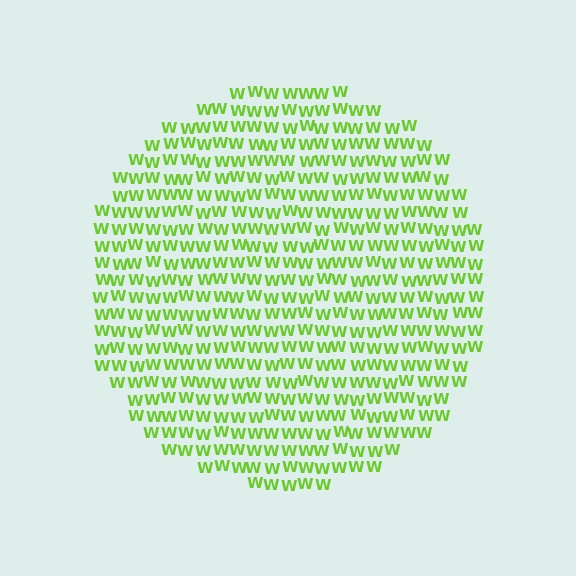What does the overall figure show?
The overall figure shows a circle.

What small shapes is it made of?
It is made of small letter W's.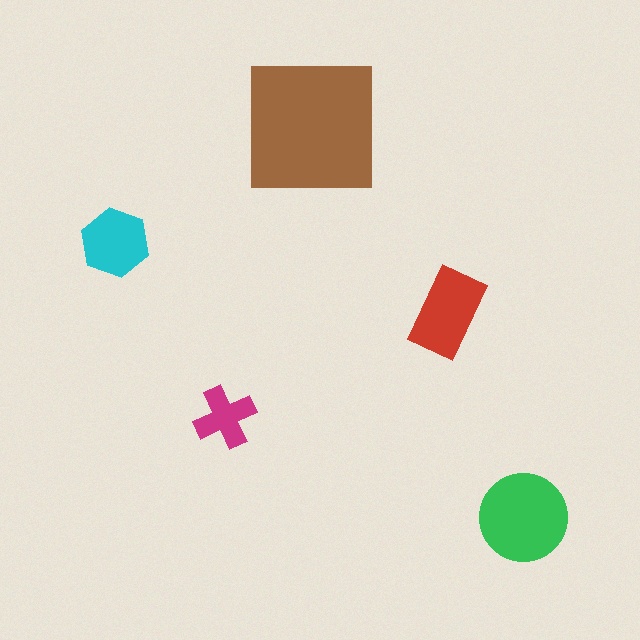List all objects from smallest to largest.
The magenta cross, the cyan hexagon, the red rectangle, the green circle, the brown square.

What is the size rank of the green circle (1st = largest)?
2nd.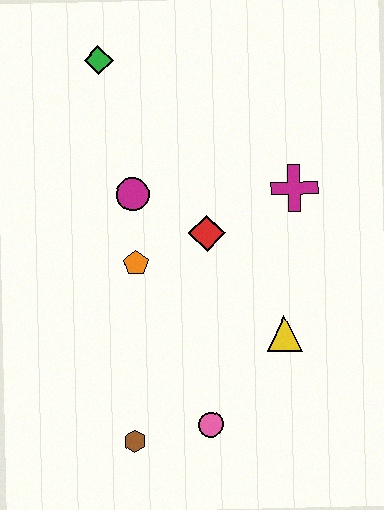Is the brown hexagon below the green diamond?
Yes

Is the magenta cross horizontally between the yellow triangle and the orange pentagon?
No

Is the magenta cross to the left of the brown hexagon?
No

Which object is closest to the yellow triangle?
The pink circle is closest to the yellow triangle.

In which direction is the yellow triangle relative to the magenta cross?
The yellow triangle is below the magenta cross.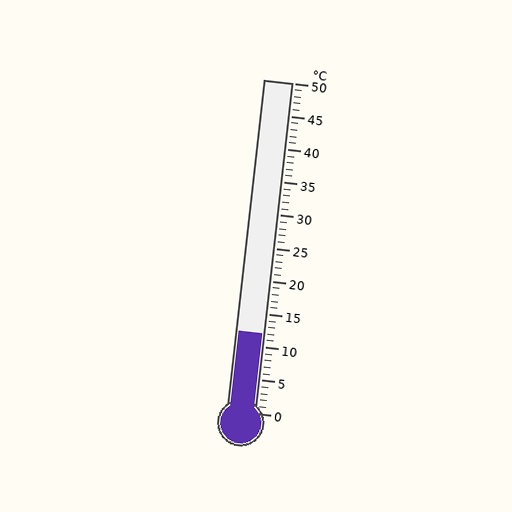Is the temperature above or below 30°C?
The temperature is below 30°C.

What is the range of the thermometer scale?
The thermometer scale ranges from 0°C to 50°C.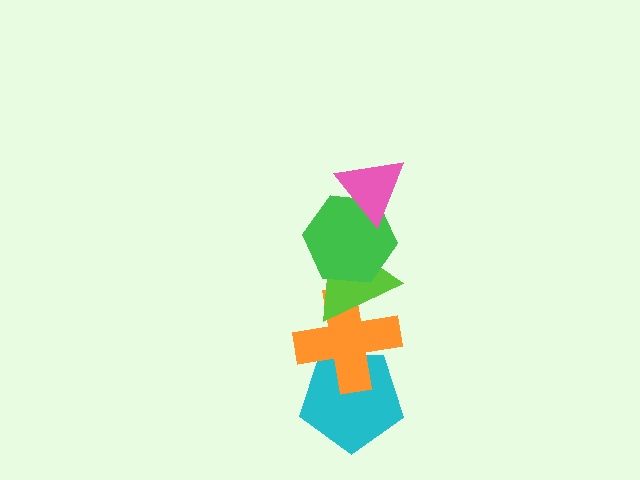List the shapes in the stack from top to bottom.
From top to bottom: the pink triangle, the green hexagon, the lime triangle, the orange cross, the cyan pentagon.